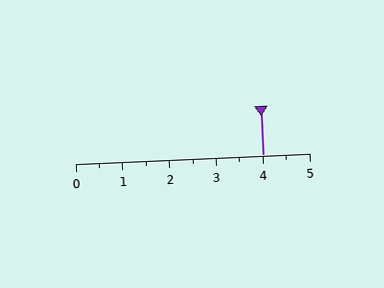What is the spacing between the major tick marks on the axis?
The major ticks are spaced 1 apart.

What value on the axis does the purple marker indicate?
The marker indicates approximately 4.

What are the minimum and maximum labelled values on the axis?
The axis runs from 0 to 5.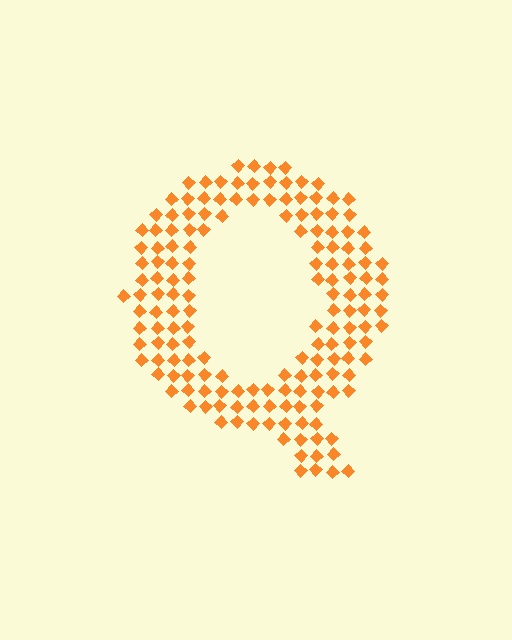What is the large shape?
The large shape is the letter Q.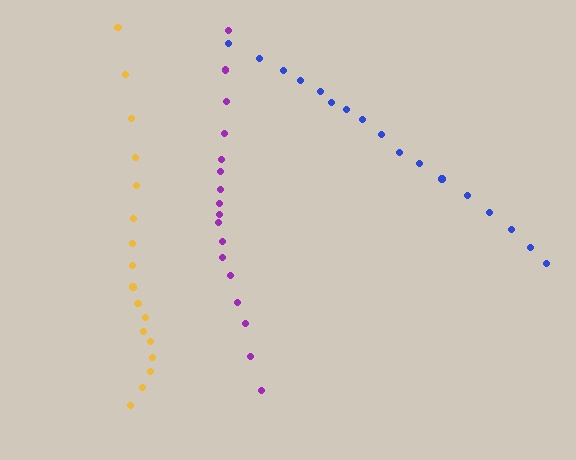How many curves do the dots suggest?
There are 3 distinct paths.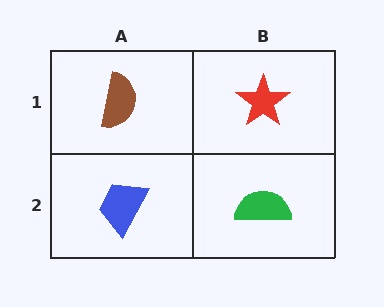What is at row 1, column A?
A brown semicircle.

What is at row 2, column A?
A blue trapezoid.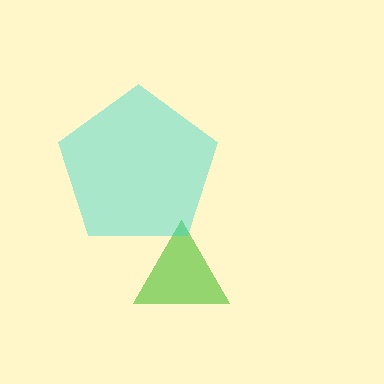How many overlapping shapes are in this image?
There are 2 overlapping shapes in the image.